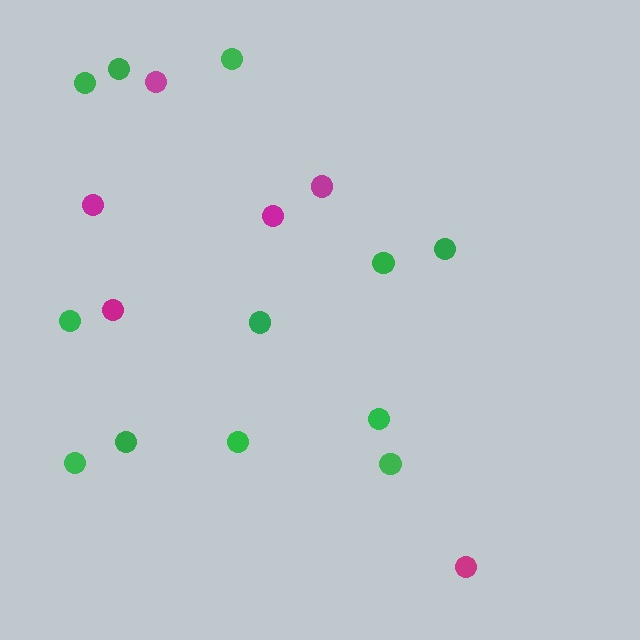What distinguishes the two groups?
There are 2 groups: one group of green circles (12) and one group of magenta circles (6).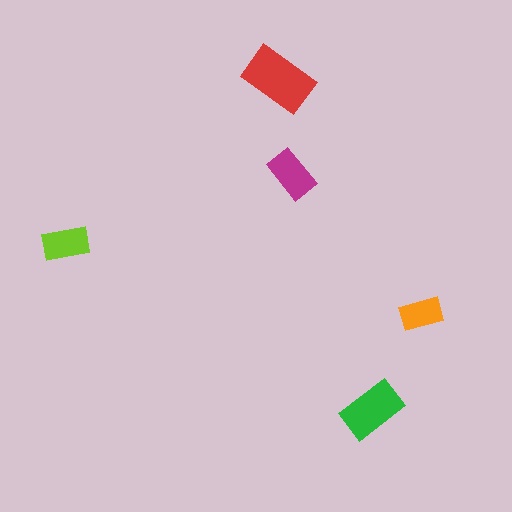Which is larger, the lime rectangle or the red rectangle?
The red one.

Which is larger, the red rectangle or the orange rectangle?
The red one.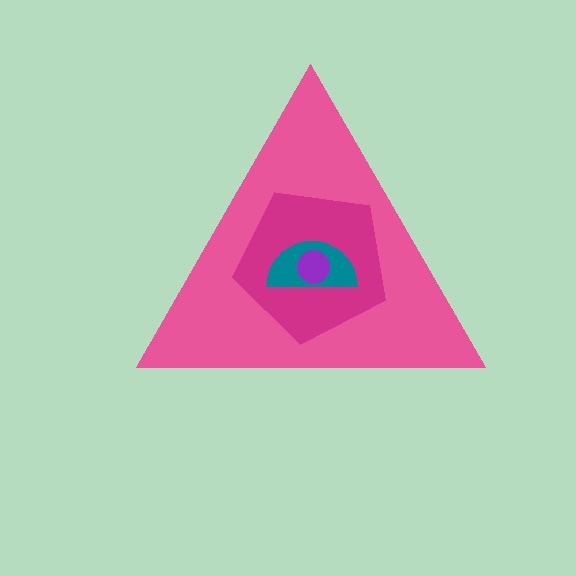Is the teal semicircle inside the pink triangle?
Yes.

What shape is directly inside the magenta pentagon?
The teal semicircle.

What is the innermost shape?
The purple circle.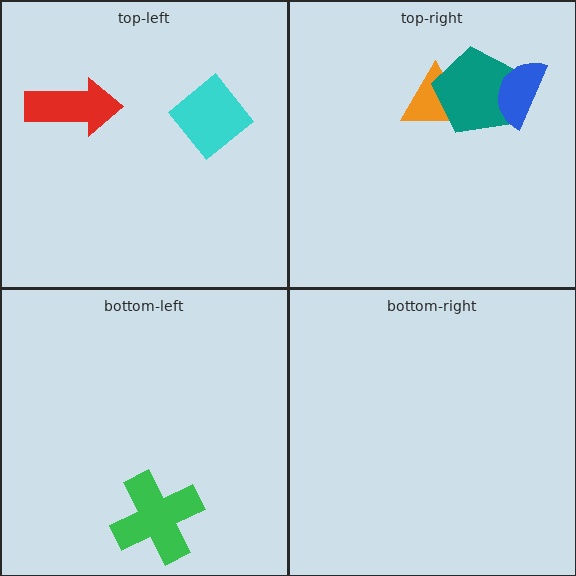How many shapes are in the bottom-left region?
1.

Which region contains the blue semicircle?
The top-right region.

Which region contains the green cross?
The bottom-left region.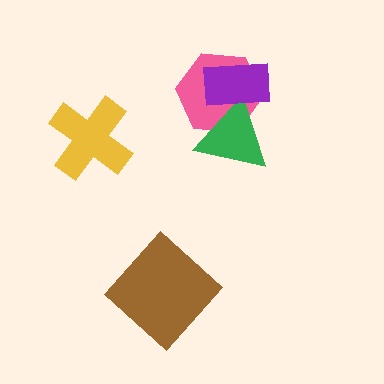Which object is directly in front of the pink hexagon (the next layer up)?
The green triangle is directly in front of the pink hexagon.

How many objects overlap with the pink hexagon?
2 objects overlap with the pink hexagon.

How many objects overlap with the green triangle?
2 objects overlap with the green triangle.